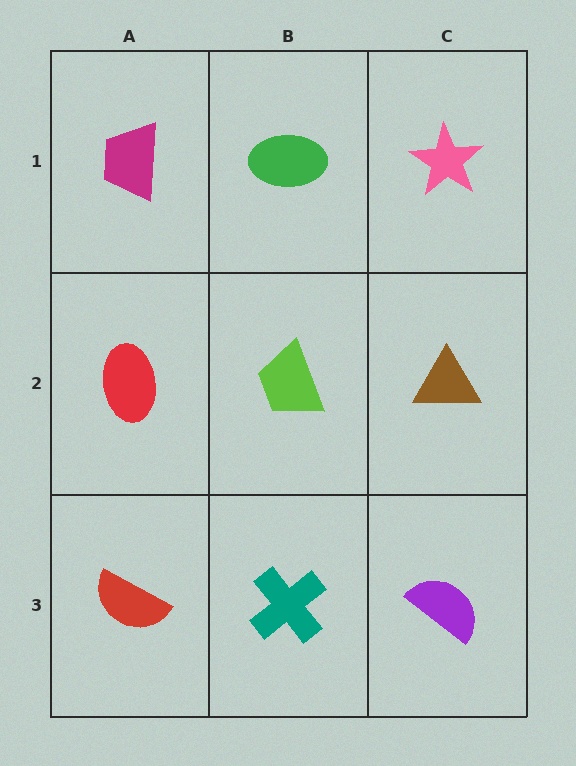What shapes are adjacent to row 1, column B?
A lime trapezoid (row 2, column B), a magenta trapezoid (row 1, column A), a pink star (row 1, column C).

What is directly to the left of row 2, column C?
A lime trapezoid.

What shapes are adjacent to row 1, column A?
A red ellipse (row 2, column A), a green ellipse (row 1, column B).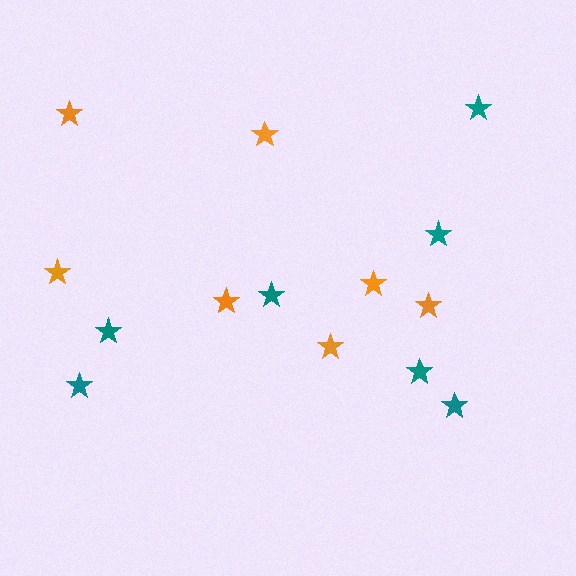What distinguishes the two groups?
There are 2 groups: one group of teal stars (7) and one group of orange stars (7).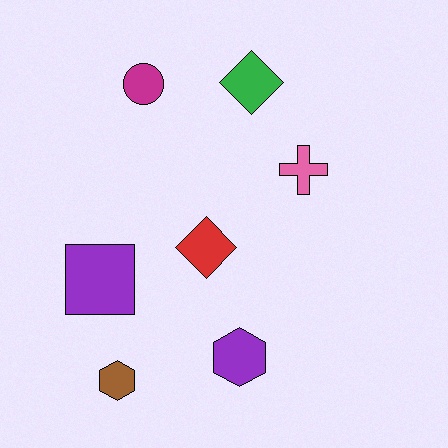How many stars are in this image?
There are no stars.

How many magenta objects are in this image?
There is 1 magenta object.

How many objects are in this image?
There are 7 objects.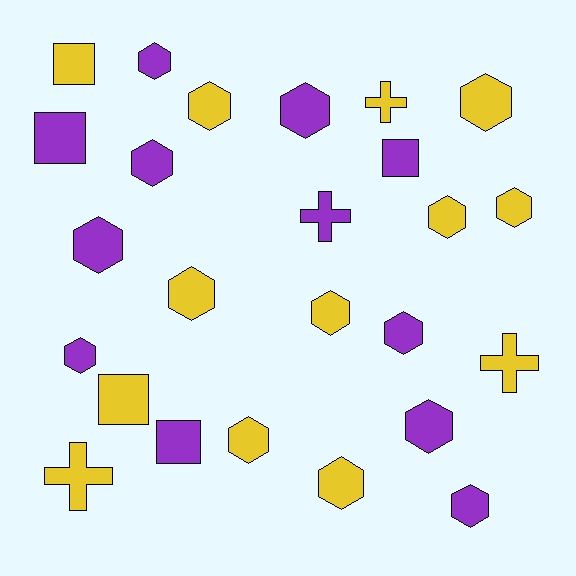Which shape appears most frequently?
Hexagon, with 16 objects.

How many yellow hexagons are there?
There are 8 yellow hexagons.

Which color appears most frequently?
Yellow, with 13 objects.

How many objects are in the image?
There are 25 objects.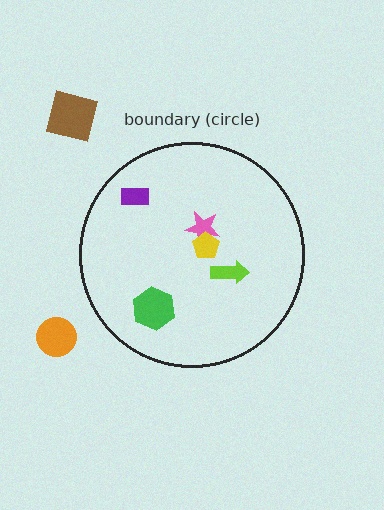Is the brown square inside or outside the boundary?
Outside.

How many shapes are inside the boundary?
5 inside, 2 outside.